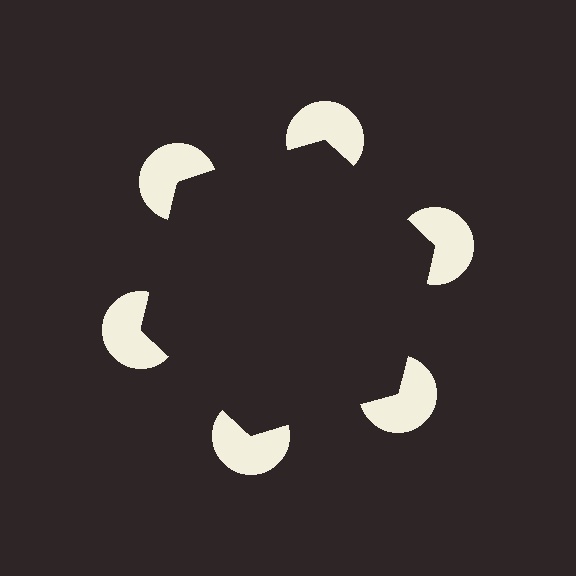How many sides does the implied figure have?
6 sides.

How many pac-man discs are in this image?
There are 6 — one at each vertex of the illusory hexagon.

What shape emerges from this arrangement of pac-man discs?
An illusory hexagon — its edges are inferred from the aligned wedge cuts in the pac-man discs, not physically drawn.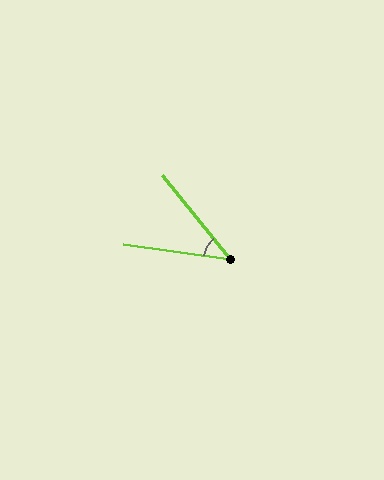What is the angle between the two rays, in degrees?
Approximately 43 degrees.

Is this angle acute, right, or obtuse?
It is acute.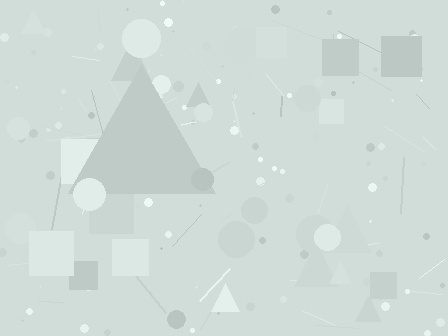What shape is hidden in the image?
A triangle is hidden in the image.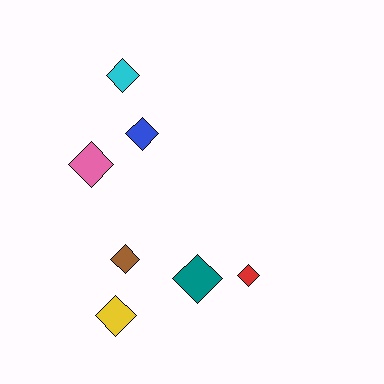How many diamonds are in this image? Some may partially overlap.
There are 7 diamonds.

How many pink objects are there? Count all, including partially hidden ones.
There is 1 pink object.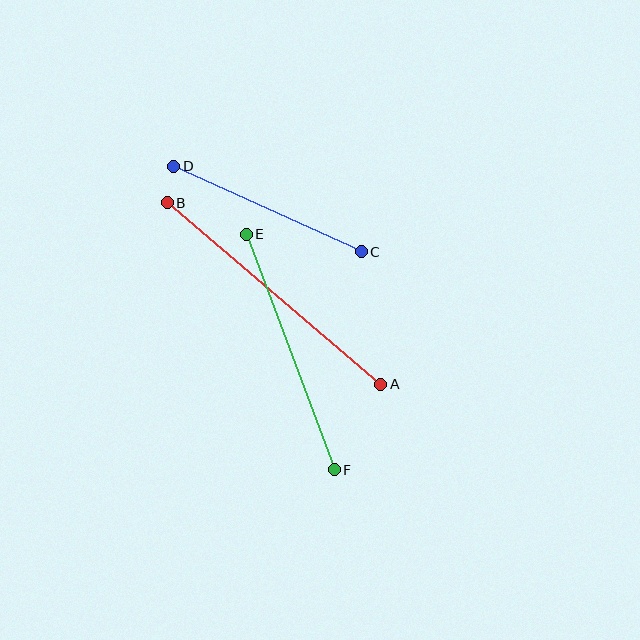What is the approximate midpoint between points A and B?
The midpoint is at approximately (274, 294) pixels.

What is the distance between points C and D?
The distance is approximately 206 pixels.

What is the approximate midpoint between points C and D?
The midpoint is at approximately (267, 209) pixels.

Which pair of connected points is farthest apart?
Points A and B are farthest apart.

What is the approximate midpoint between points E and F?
The midpoint is at approximately (290, 352) pixels.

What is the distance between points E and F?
The distance is approximately 251 pixels.